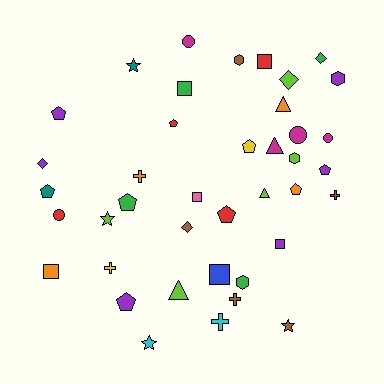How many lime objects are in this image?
There are 5 lime objects.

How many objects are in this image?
There are 40 objects.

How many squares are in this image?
There are 6 squares.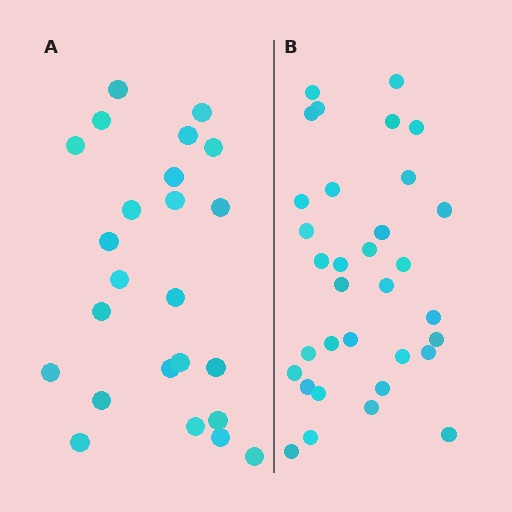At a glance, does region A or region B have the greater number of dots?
Region B (the right region) has more dots.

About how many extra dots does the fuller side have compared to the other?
Region B has roughly 8 or so more dots than region A.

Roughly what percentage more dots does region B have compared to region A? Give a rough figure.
About 40% more.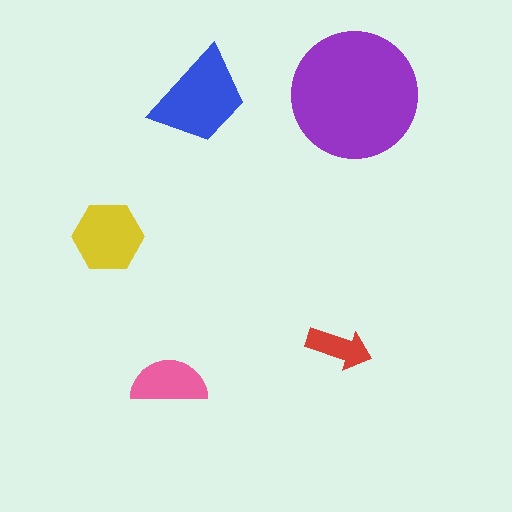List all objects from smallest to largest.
The red arrow, the pink semicircle, the yellow hexagon, the blue trapezoid, the purple circle.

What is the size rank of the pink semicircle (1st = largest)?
4th.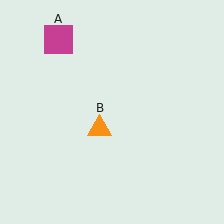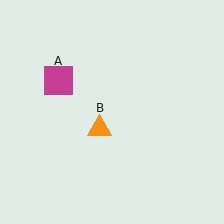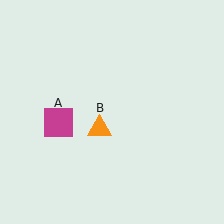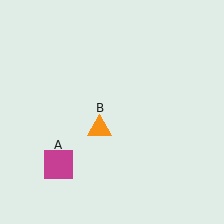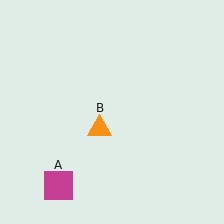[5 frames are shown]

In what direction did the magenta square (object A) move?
The magenta square (object A) moved down.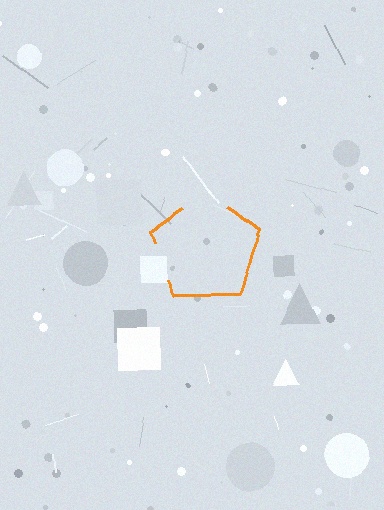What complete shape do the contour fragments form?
The contour fragments form a pentagon.